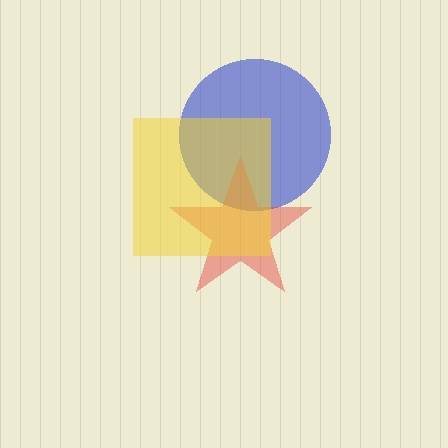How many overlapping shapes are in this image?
There are 3 overlapping shapes in the image.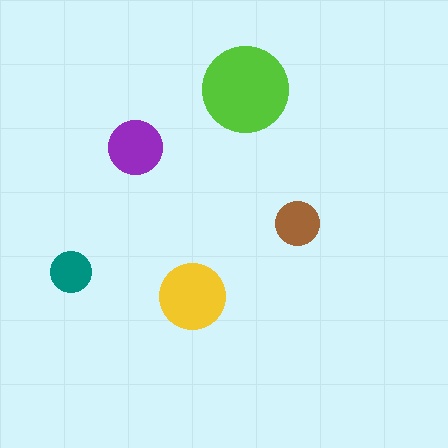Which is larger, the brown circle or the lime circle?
The lime one.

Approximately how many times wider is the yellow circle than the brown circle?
About 1.5 times wider.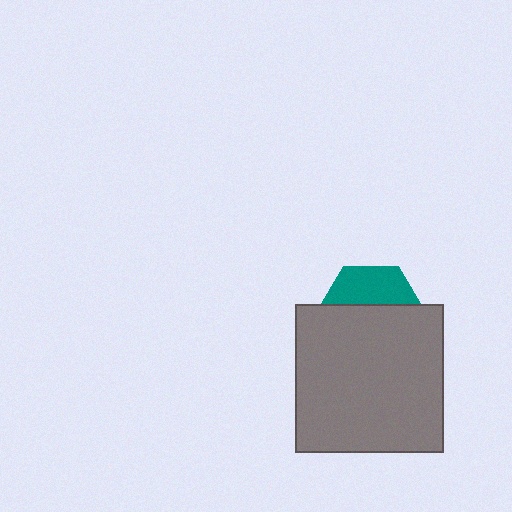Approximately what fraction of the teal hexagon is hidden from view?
Roughly 63% of the teal hexagon is hidden behind the gray square.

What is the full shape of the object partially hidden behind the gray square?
The partially hidden object is a teal hexagon.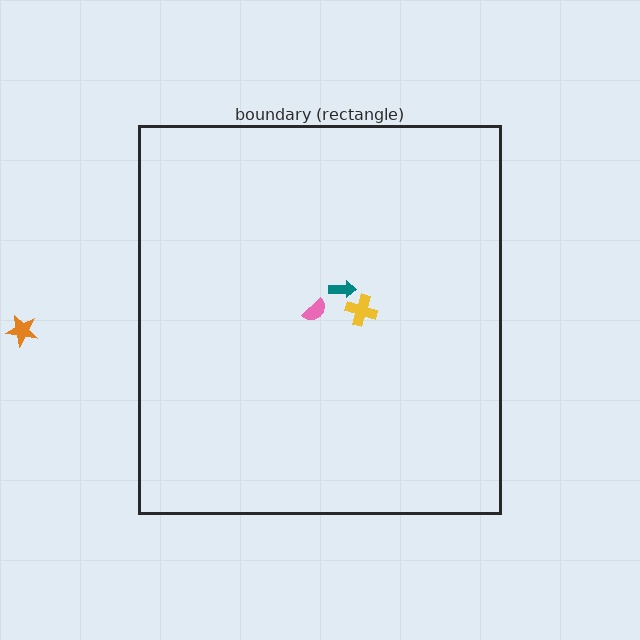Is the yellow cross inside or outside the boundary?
Inside.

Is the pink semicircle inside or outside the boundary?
Inside.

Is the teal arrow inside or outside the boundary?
Inside.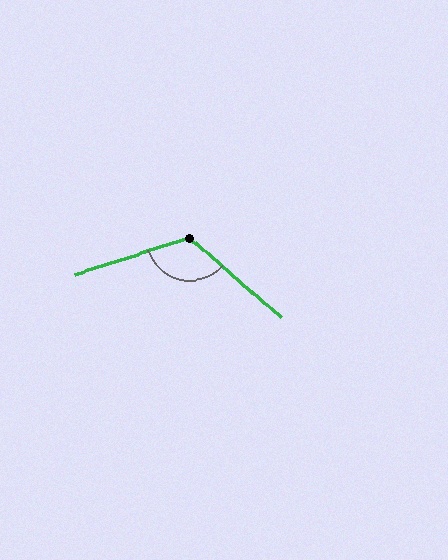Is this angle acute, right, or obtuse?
It is obtuse.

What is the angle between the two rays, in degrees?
Approximately 121 degrees.